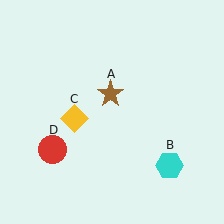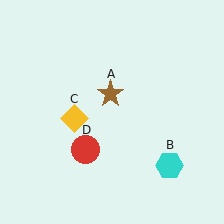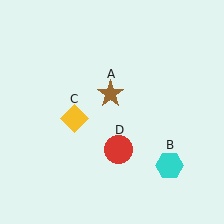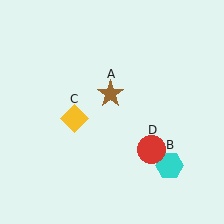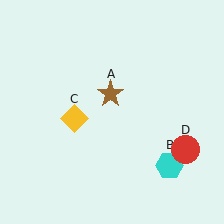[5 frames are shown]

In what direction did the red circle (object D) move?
The red circle (object D) moved right.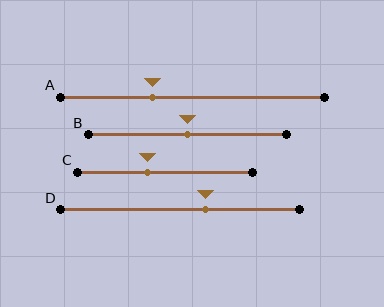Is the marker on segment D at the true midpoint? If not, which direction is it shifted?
No, the marker on segment D is shifted to the right by about 11% of the segment length.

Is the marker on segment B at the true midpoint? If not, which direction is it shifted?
Yes, the marker on segment B is at the true midpoint.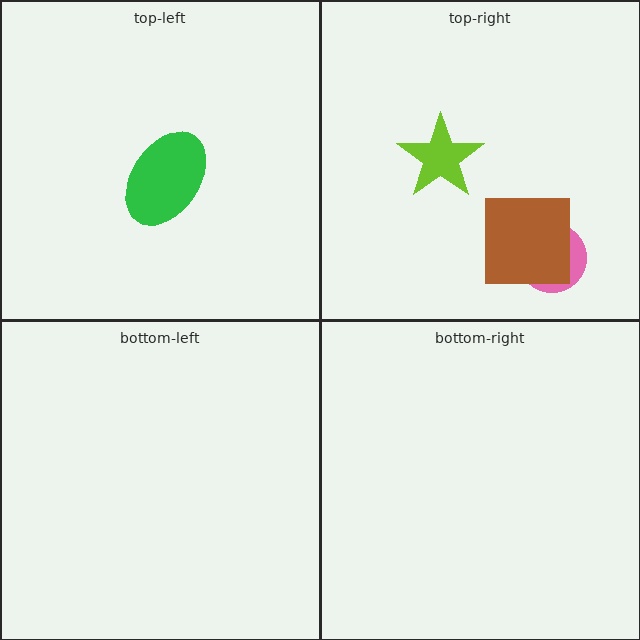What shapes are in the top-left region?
The green ellipse.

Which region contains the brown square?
The top-right region.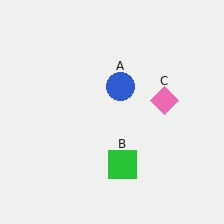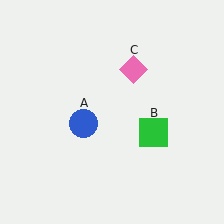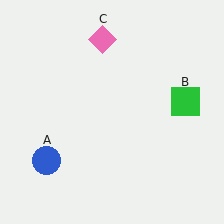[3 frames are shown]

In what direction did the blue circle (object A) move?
The blue circle (object A) moved down and to the left.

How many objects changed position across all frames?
3 objects changed position: blue circle (object A), green square (object B), pink diamond (object C).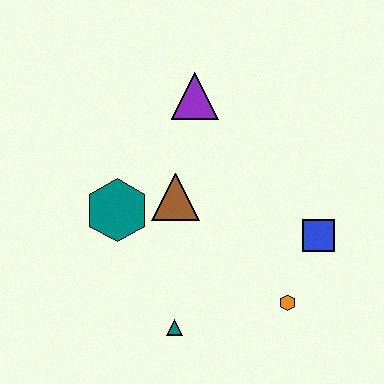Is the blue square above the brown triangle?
No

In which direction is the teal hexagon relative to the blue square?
The teal hexagon is to the left of the blue square.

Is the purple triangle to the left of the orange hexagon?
Yes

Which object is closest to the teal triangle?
The orange hexagon is closest to the teal triangle.